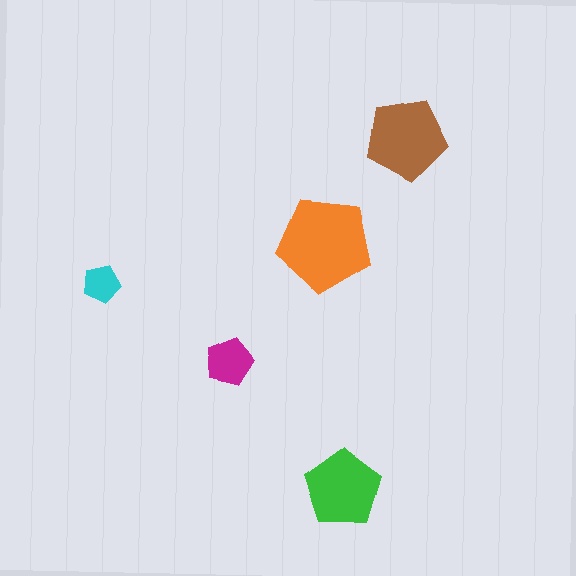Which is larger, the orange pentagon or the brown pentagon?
The orange one.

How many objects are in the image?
There are 5 objects in the image.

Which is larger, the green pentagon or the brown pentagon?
The brown one.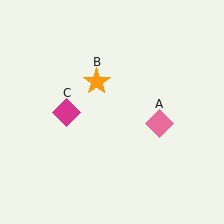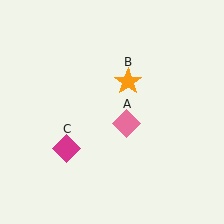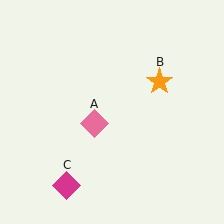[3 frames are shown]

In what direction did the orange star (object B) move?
The orange star (object B) moved right.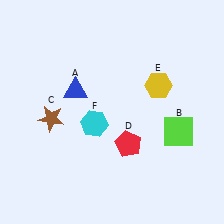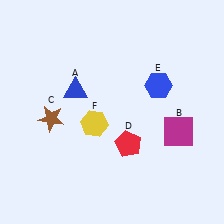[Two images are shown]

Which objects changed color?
B changed from lime to magenta. E changed from yellow to blue. F changed from cyan to yellow.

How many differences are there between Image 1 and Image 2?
There are 3 differences between the two images.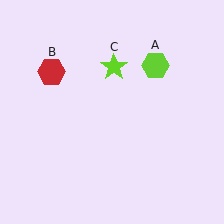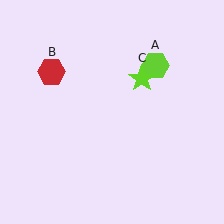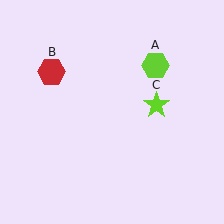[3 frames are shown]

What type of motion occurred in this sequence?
The lime star (object C) rotated clockwise around the center of the scene.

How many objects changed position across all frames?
1 object changed position: lime star (object C).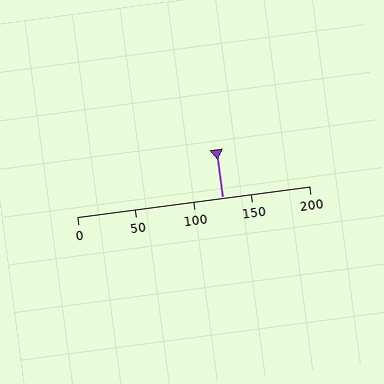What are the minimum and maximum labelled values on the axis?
The axis runs from 0 to 200.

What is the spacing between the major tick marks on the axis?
The major ticks are spaced 50 apart.